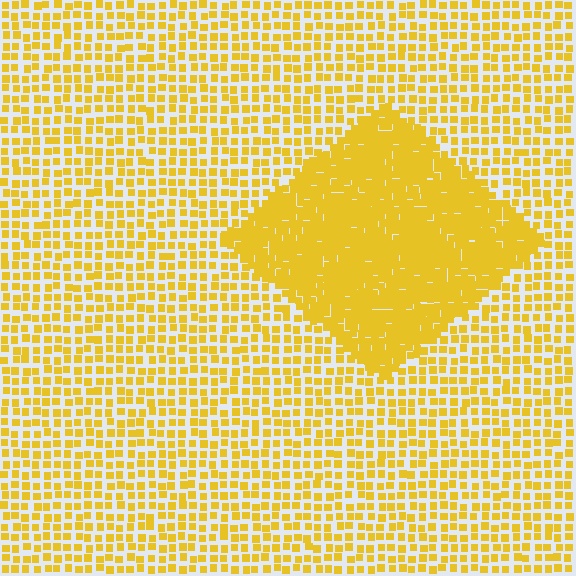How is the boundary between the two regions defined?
The boundary is defined by a change in element density (approximately 2.3x ratio). All elements are the same color, size, and shape.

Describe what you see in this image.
The image contains small yellow elements arranged at two different densities. A diamond-shaped region is visible where the elements are more densely packed than the surrounding area.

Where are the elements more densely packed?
The elements are more densely packed inside the diamond boundary.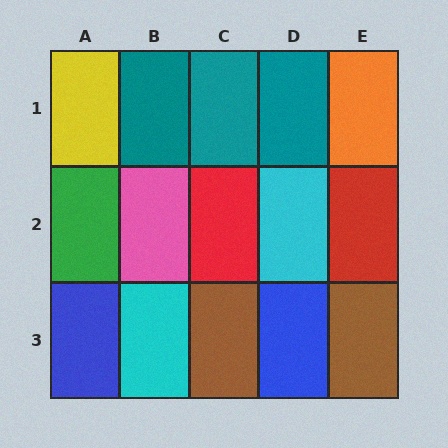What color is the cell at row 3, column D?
Blue.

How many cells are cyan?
2 cells are cyan.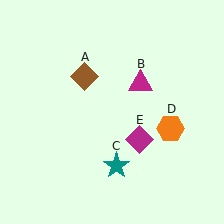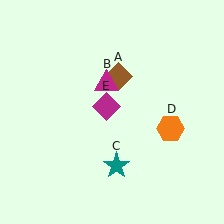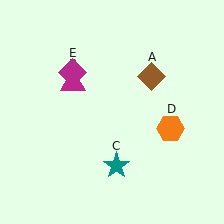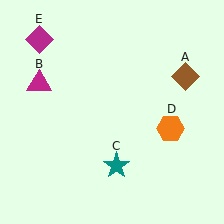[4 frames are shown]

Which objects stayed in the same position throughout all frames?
Teal star (object C) and orange hexagon (object D) remained stationary.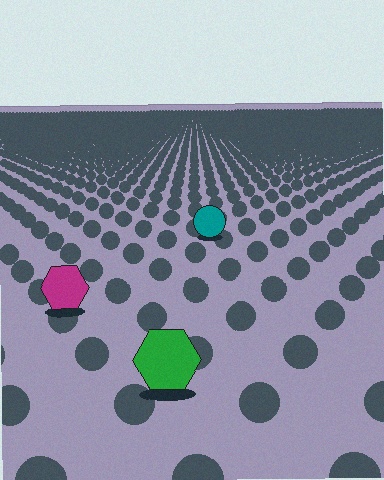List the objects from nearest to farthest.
From nearest to farthest: the green hexagon, the magenta hexagon, the teal circle.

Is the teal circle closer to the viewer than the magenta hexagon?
No. The magenta hexagon is closer — you can tell from the texture gradient: the ground texture is coarser near it.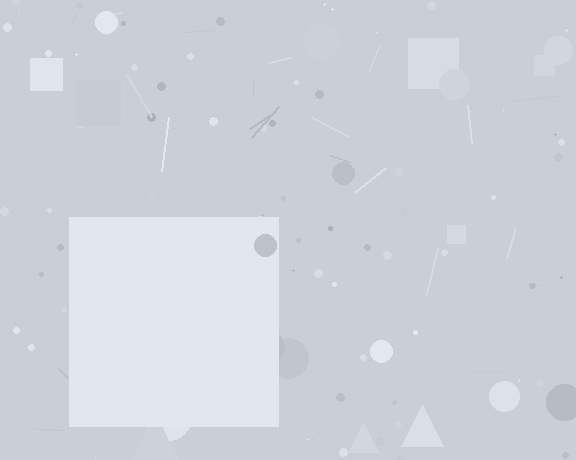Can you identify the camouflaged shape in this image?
The camouflaged shape is a square.